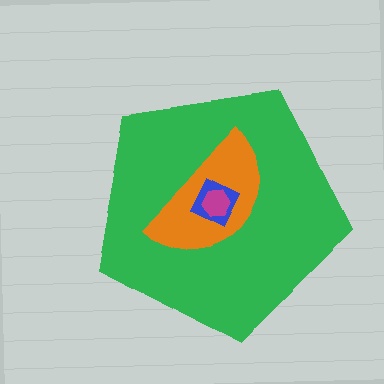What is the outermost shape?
The green pentagon.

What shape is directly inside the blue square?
The magenta hexagon.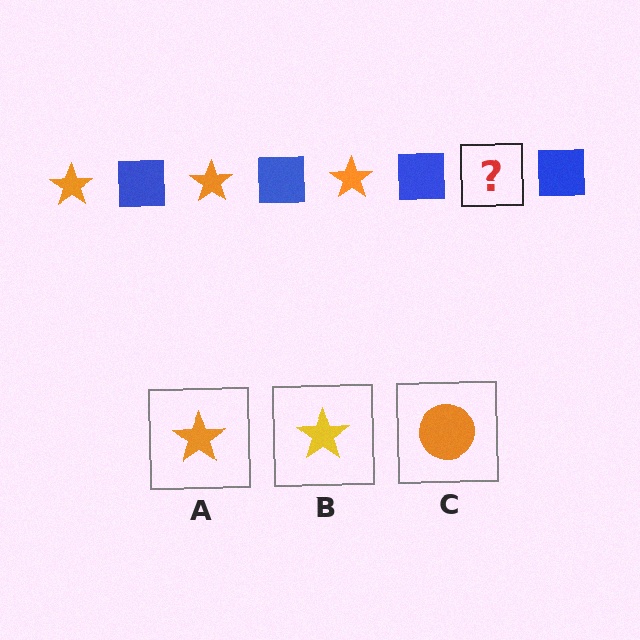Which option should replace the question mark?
Option A.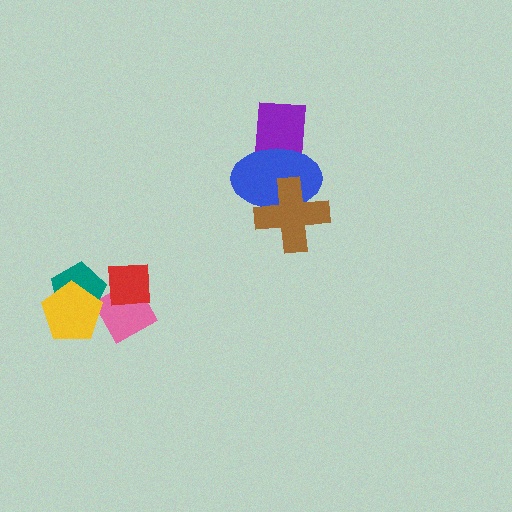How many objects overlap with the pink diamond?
3 objects overlap with the pink diamond.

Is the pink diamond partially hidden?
Yes, it is partially covered by another shape.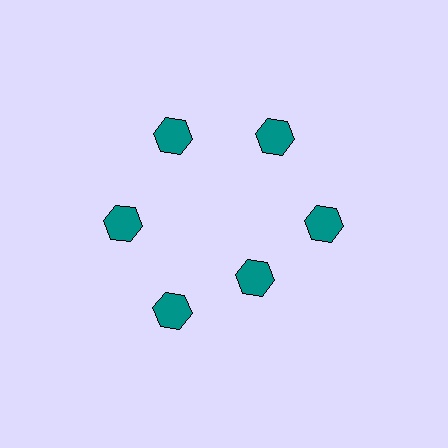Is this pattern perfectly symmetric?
No. The 6 teal hexagons are arranged in a ring, but one element near the 5 o'clock position is pulled inward toward the center, breaking the 6-fold rotational symmetry.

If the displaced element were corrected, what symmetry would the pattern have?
It would have 6-fold rotational symmetry — the pattern would map onto itself every 60 degrees.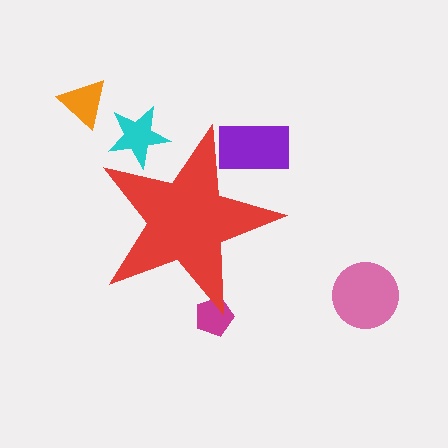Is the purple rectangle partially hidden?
Yes, the purple rectangle is partially hidden behind the red star.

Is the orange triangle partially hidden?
No, the orange triangle is fully visible.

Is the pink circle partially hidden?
No, the pink circle is fully visible.